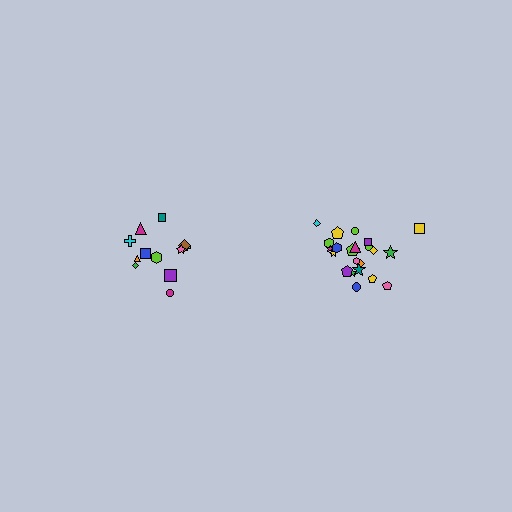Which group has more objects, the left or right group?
The right group.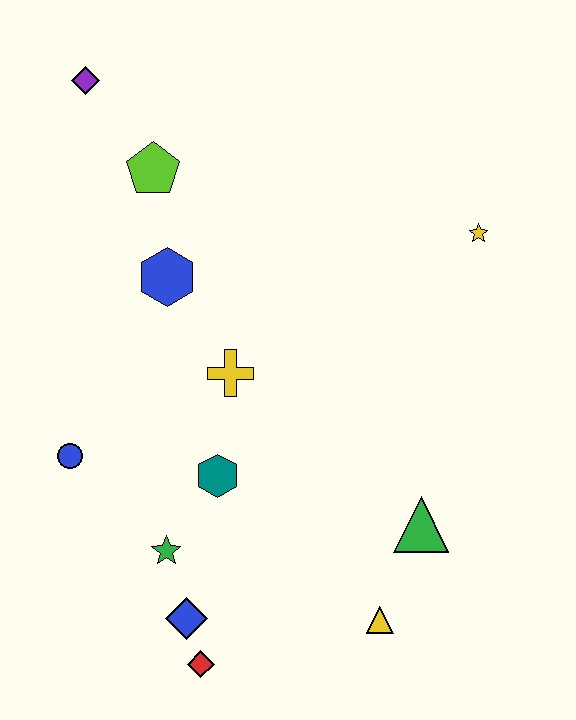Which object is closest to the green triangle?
The yellow triangle is closest to the green triangle.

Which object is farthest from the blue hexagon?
The yellow triangle is farthest from the blue hexagon.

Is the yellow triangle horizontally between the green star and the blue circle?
No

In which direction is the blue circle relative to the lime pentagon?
The blue circle is below the lime pentagon.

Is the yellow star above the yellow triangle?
Yes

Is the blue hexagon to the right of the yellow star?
No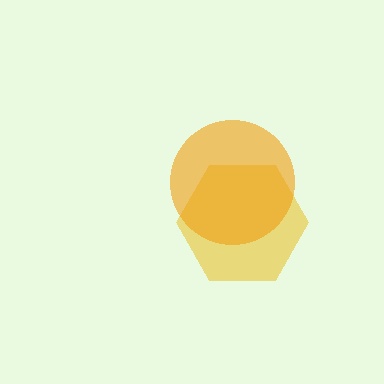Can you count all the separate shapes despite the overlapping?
Yes, there are 2 separate shapes.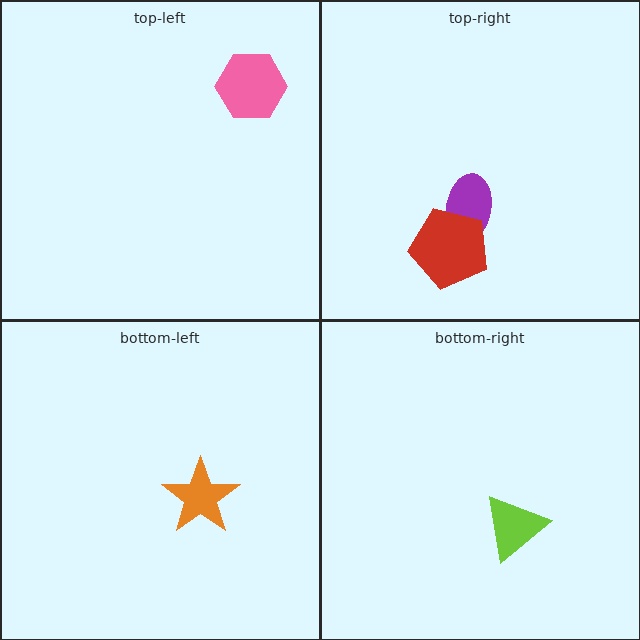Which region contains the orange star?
The bottom-left region.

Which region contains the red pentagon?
The top-right region.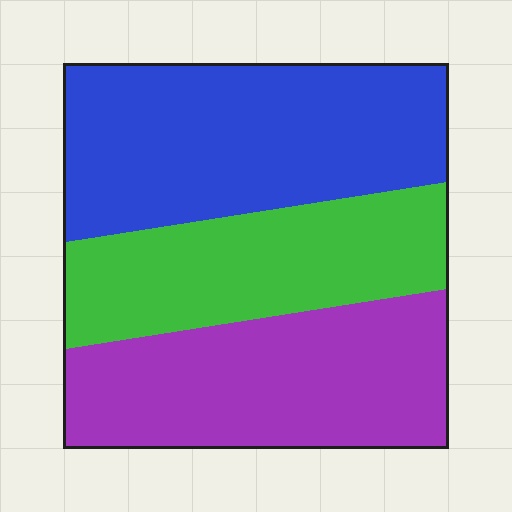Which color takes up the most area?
Blue, at roughly 40%.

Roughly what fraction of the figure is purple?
Purple takes up about one third (1/3) of the figure.